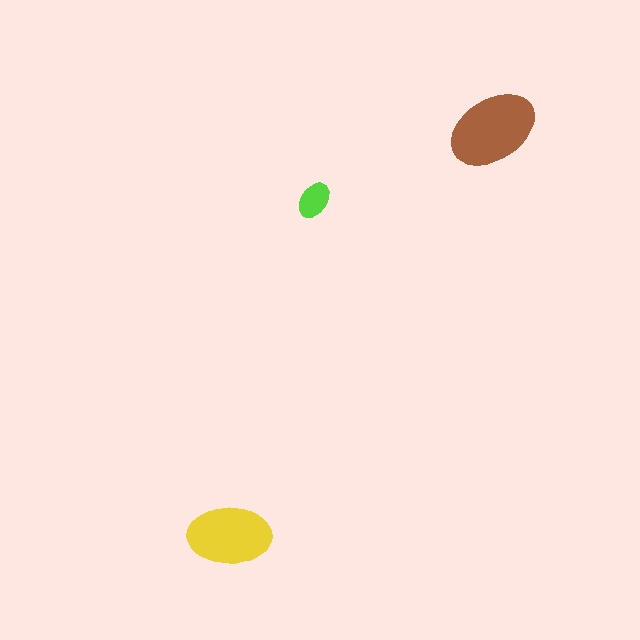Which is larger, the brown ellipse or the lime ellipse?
The brown one.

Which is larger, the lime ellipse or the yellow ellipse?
The yellow one.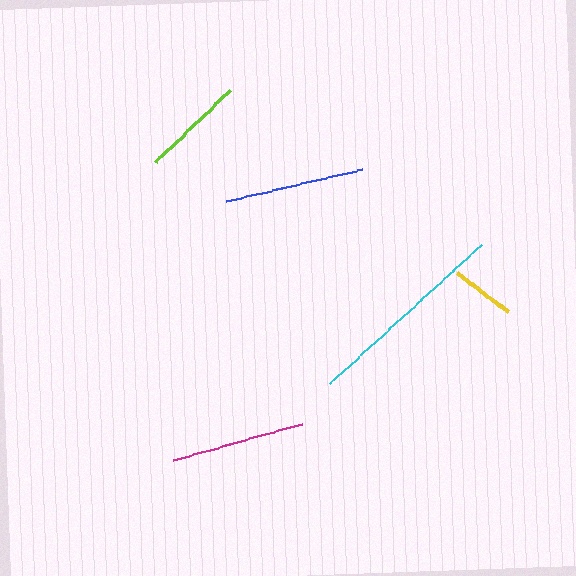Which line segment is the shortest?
The yellow line is the shortest at approximately 65 pixels.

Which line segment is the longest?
The cyan line is the longest at approximately 204 pixels.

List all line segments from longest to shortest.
From longest to shortest: cyan, blue, magenta, lime, yellow.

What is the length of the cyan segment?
The cyan segment is approximately 204 pixels long.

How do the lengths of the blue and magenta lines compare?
The blue and magenta lines are approximately the same length.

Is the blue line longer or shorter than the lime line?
The blue line is longer than the lime line.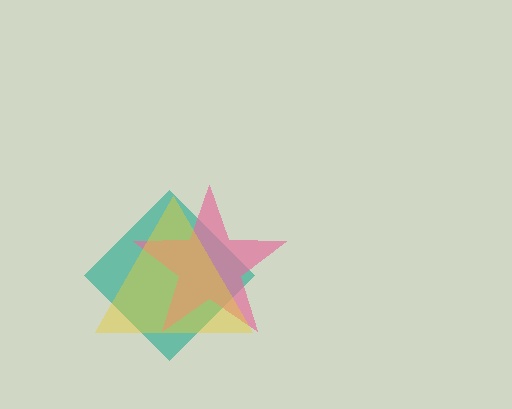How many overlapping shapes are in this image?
There are 3 overlapping shapes in the image.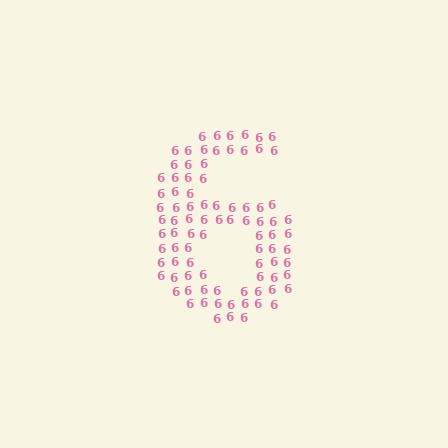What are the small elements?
The small elements are digit 6's.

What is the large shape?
The large shape is the digit 6.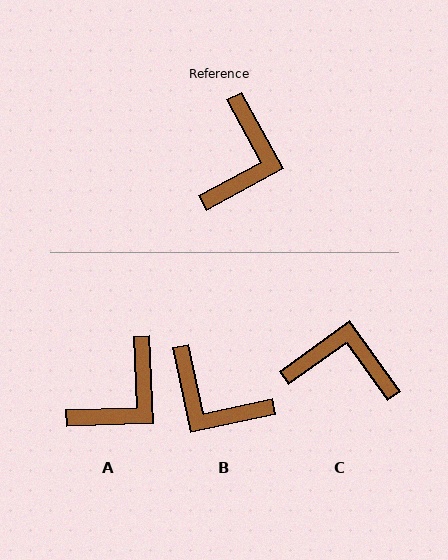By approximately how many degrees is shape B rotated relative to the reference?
Approximately 106 degrees clockwise.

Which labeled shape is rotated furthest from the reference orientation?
B, about 106 degrees away.